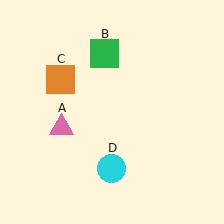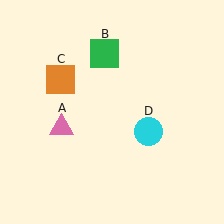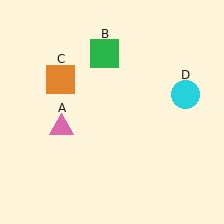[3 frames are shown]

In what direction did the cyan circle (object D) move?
The cyan circle (object D) moved up and to the right.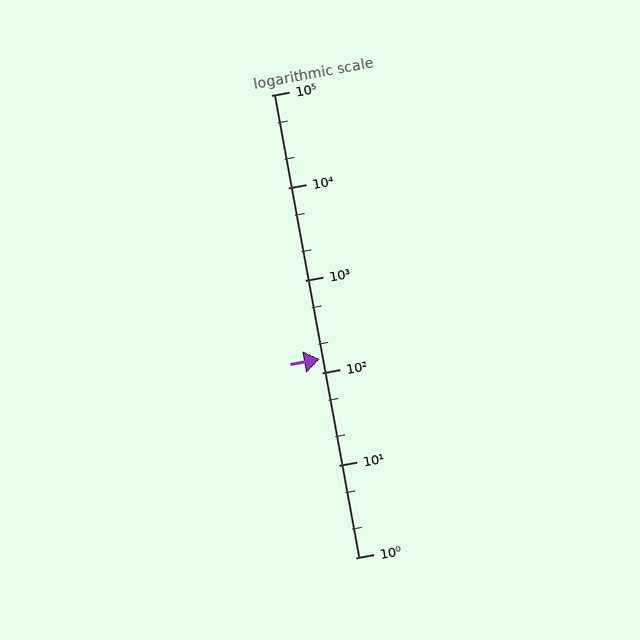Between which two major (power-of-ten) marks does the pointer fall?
The pointer is between 100 and 1000.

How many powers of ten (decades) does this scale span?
The scale spans 5 decades, from 1 to 100000.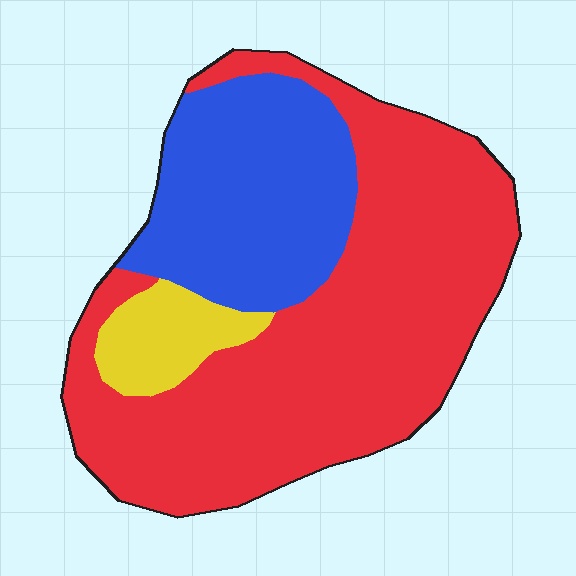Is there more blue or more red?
Red.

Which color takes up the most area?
Red, at roughly 65%.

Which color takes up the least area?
Yellow, at roughly 10%.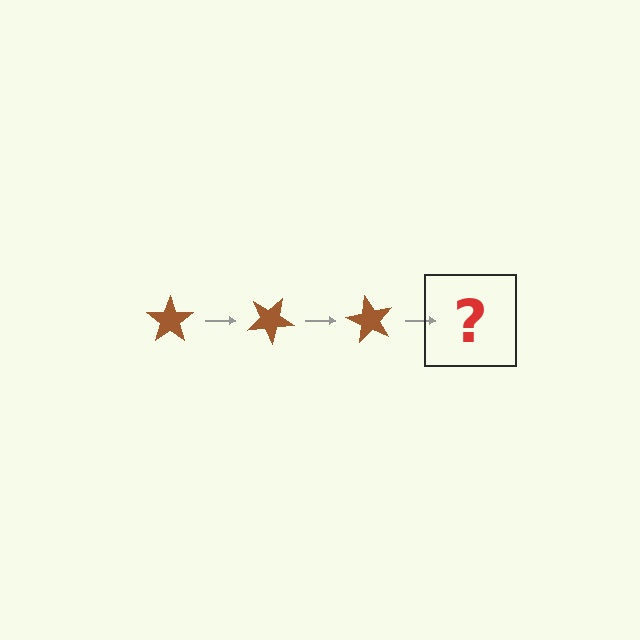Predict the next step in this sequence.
The next step is a brown star rotated 90 degrees.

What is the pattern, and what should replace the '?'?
The pattern is that the star rotates 30 degrees each step. The '?' should be a brown star rotated 90 degrees.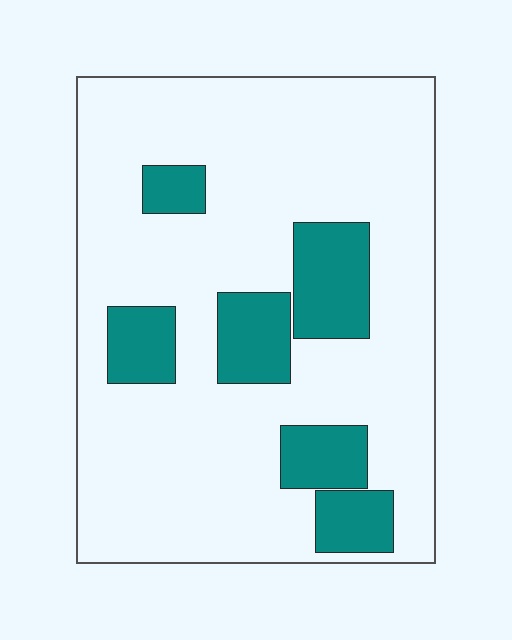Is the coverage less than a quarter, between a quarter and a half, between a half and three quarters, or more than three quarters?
Less than a quarter.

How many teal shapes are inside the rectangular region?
6.